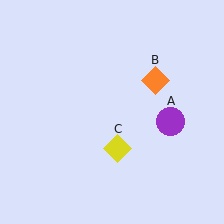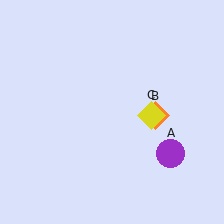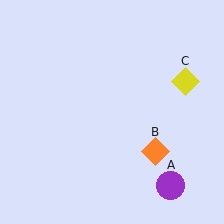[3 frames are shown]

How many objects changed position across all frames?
3 objects changed position: purple circle (object A), orange diamond (object B), yellow diamond (object C).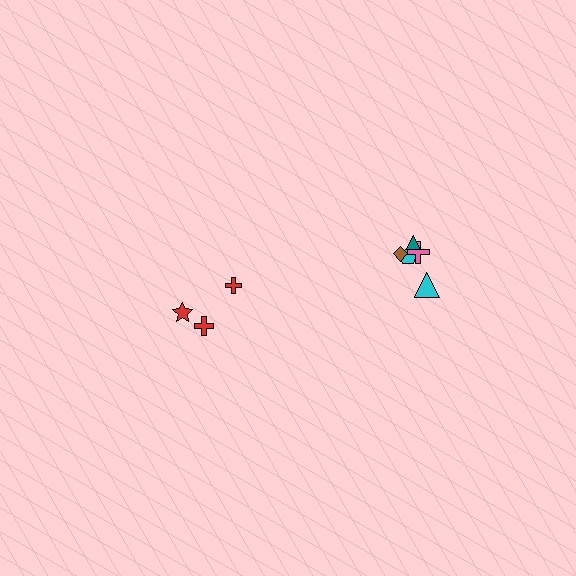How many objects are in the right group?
There are 5 objects.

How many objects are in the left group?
There are 3 objects.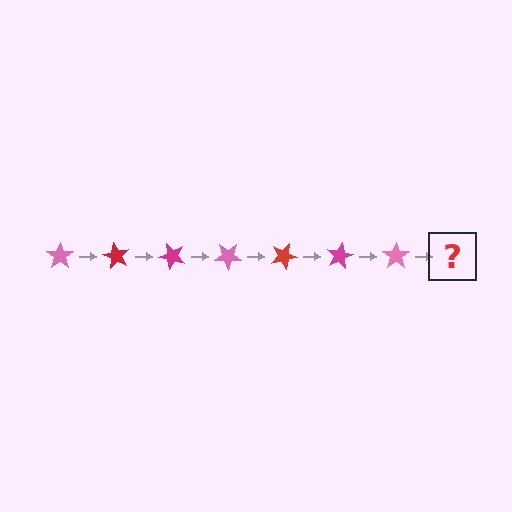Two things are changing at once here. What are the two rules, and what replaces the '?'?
The two rules are that it rotates 60 degrees each step and the color cycles through pink, red, and magenta. The '?' should be a red star, rotated 420 degrees from the start.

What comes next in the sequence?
The next element should be a red star, rotated 420 degrees from the start.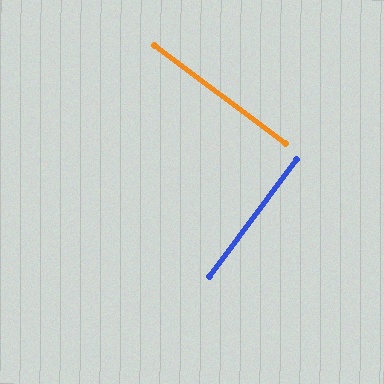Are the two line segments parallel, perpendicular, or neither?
Perpendicular — they meet at approximately 90°.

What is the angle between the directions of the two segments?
Approximately 90 degrees.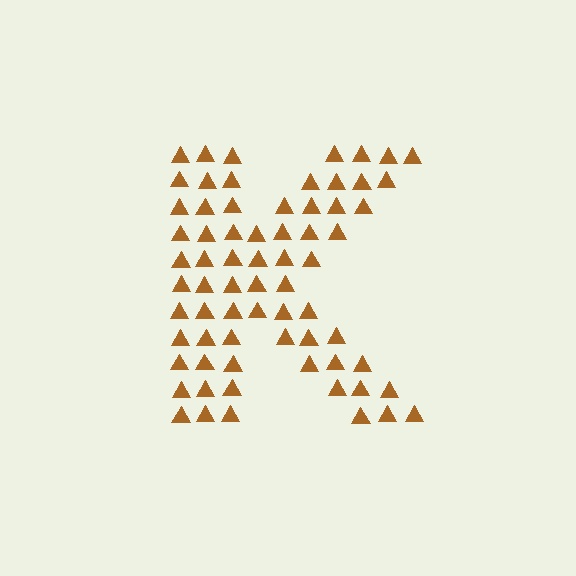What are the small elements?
The small elements are triangles.